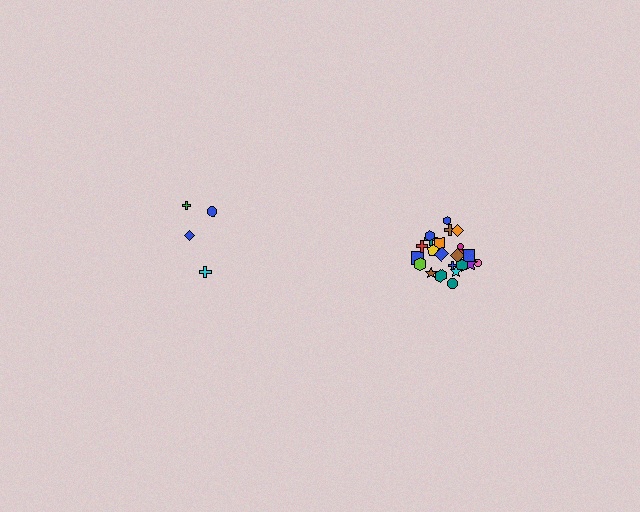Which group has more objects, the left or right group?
The right group.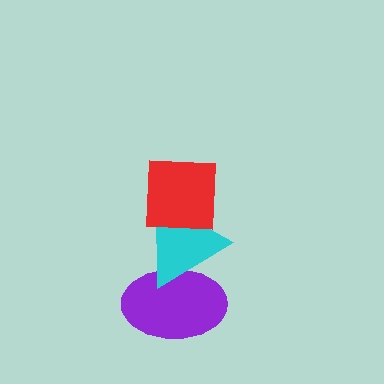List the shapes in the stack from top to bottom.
From top to bottom: the red square, the cyan triangle, the purple ellipse.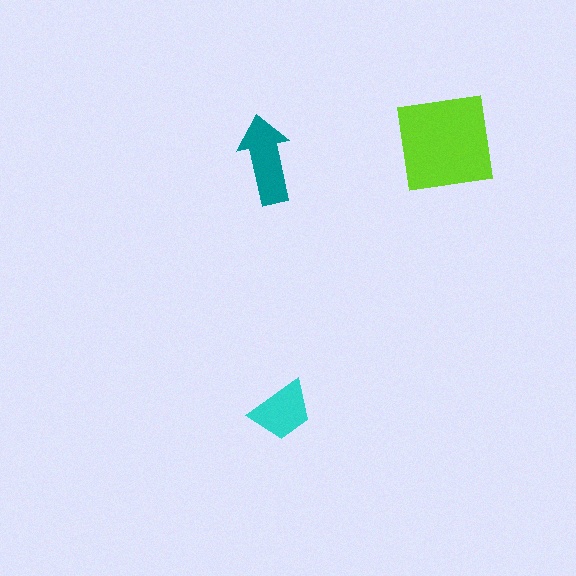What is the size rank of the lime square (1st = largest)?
1st.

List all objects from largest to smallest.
The lime square, the teal arrow, the cyan trapezoid.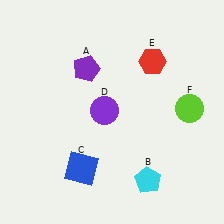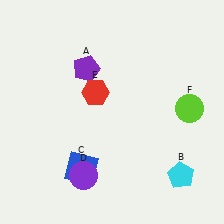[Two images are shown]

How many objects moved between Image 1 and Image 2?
3 objects moved between the two images.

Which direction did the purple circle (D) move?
The purple circle (D) moved down.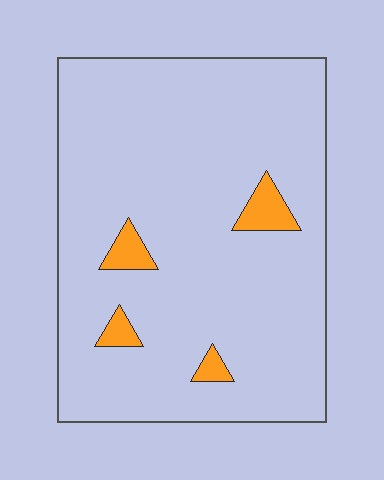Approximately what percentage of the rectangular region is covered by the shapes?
Approximately 5%.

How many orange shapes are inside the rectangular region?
4.